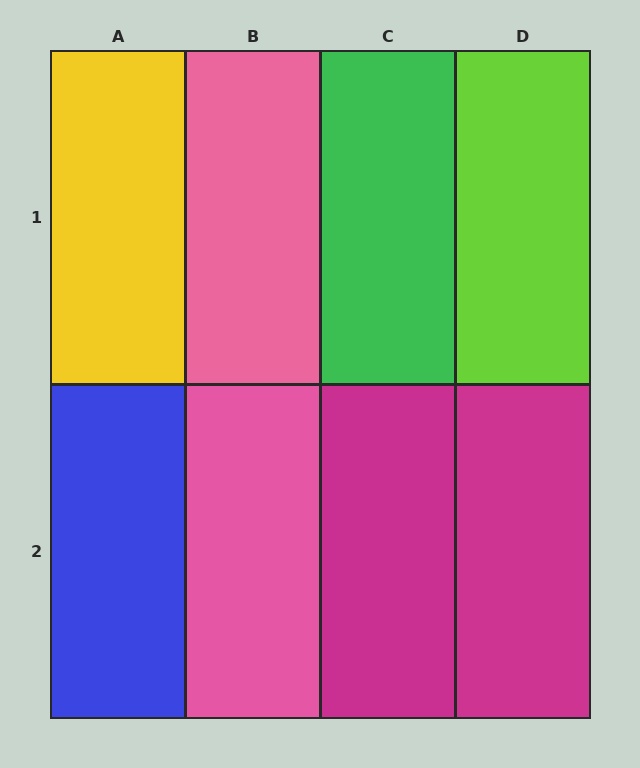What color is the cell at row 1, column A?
Yellow.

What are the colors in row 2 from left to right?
Blue, pink, magenta, magenta.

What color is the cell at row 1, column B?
Pink.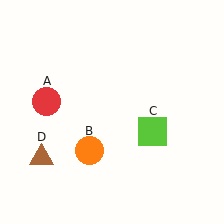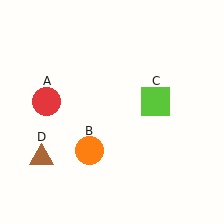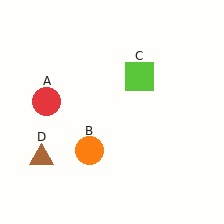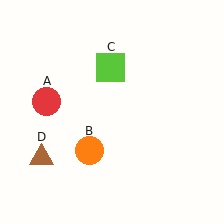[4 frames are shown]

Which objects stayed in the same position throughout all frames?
Red circle (object A) and orange circle (object B) and brown triangle (object D) remained stationary.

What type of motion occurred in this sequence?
The lime square (object C) rotated counterclockwise around the center of the scene.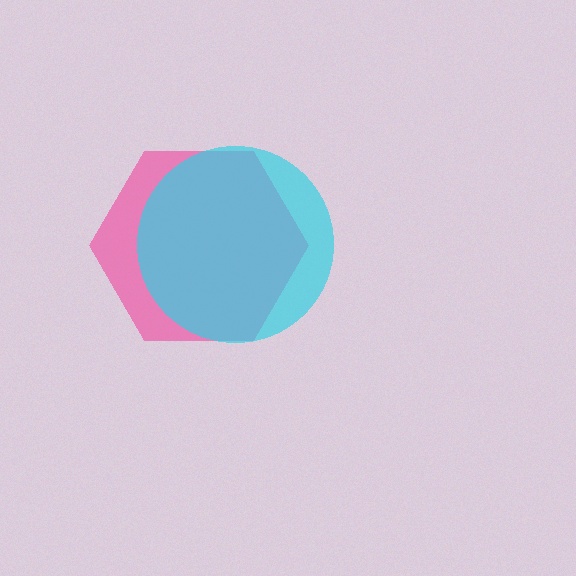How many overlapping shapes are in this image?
There are 2 overlapping shapes in the image.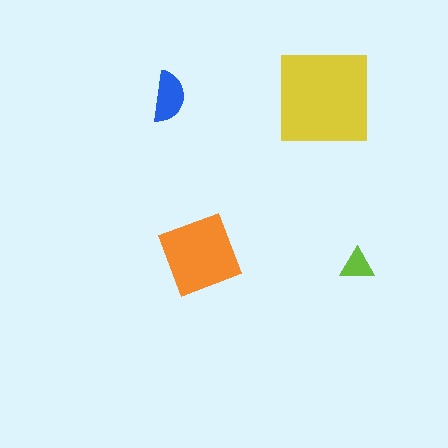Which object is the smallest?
The lime triangle.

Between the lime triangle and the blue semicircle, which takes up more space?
The blue semicircle.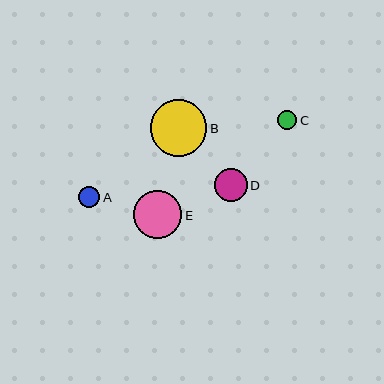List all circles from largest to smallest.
From largest to smallest: B, E, D, A, C.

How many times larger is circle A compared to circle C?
Circle A is approximately 1.2 times the size of circle C.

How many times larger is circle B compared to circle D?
Circle B is approximately 1.7 times the size of circle D.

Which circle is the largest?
Circle B is the largest with a size of approximately 57 pixels.